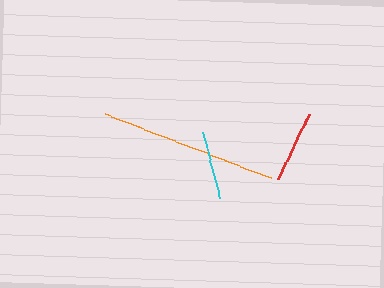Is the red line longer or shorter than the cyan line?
The red line is longer than the cyan line.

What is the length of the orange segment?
The orange segment is approximately 179 pixels long.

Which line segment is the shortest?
The cyan line is the shortest at approximately 68 pixels.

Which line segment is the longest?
The orange line is the longest at approximately 179 pixels.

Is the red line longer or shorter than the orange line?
The orange line is longer than the red line.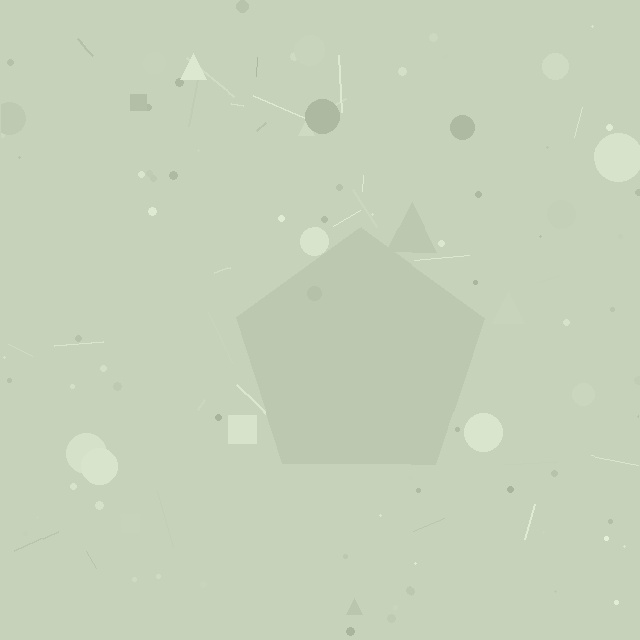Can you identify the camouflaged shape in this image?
The camouflaged shape is a pentagon.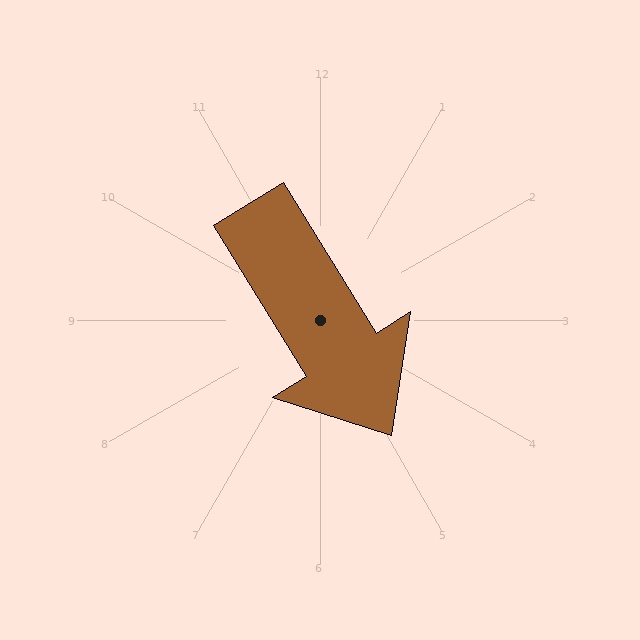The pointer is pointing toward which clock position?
Roughly 5 o'clock.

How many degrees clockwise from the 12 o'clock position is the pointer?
Approximately 148 degrees.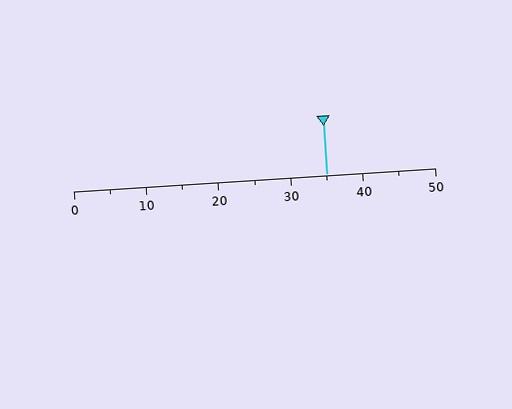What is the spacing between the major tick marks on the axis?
The major ticks are spaced 10 apart.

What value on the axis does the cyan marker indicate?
The marker indicates approximately 35.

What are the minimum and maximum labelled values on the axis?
The axis runs from 0 to 50.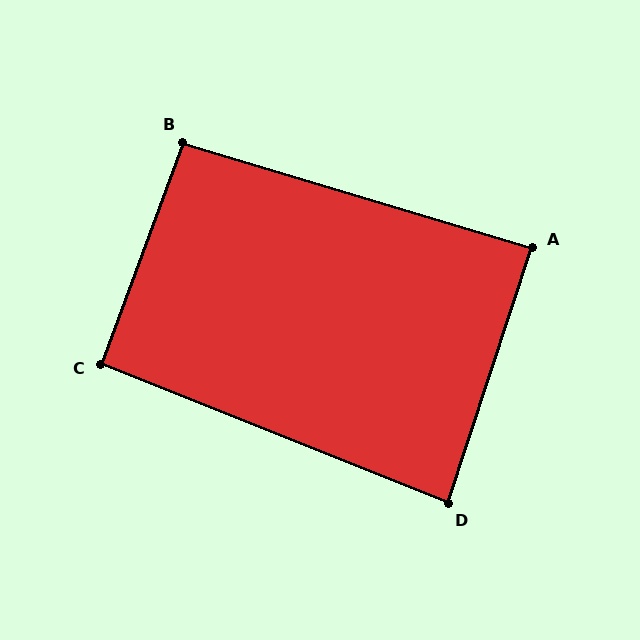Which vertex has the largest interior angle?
B, at approximately 94 degrees.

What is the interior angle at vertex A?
Approximately 89 degrees (approximately right).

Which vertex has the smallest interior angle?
D, at approximately 86 degrees.